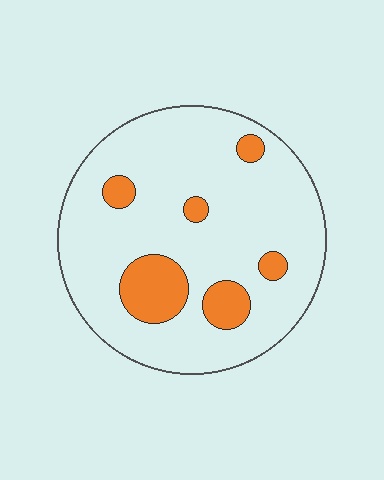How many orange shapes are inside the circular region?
6.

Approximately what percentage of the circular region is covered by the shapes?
Approximately 15%.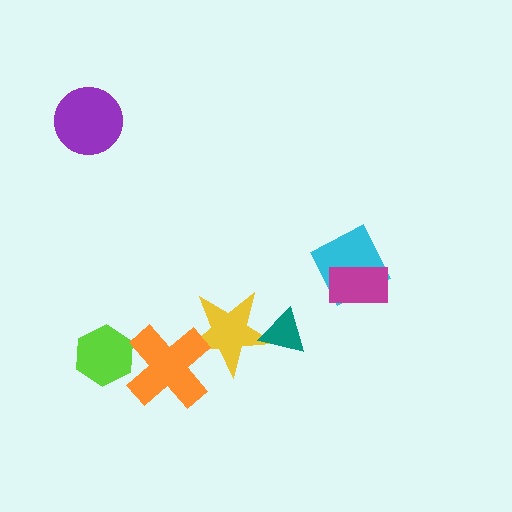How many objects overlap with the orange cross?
2 objects overlap with the orange cross.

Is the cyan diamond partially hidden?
Yes, it is partially covered by another shape.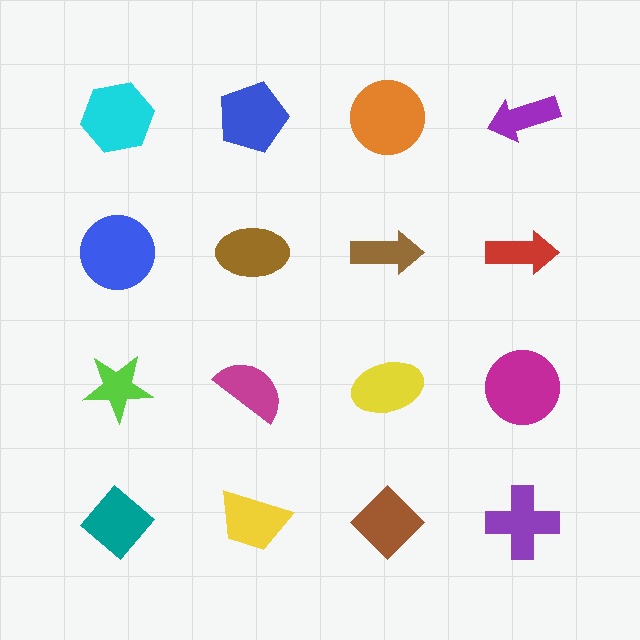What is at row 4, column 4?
A purple cross.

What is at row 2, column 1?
A blue circle.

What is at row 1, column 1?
A cyan hexagon.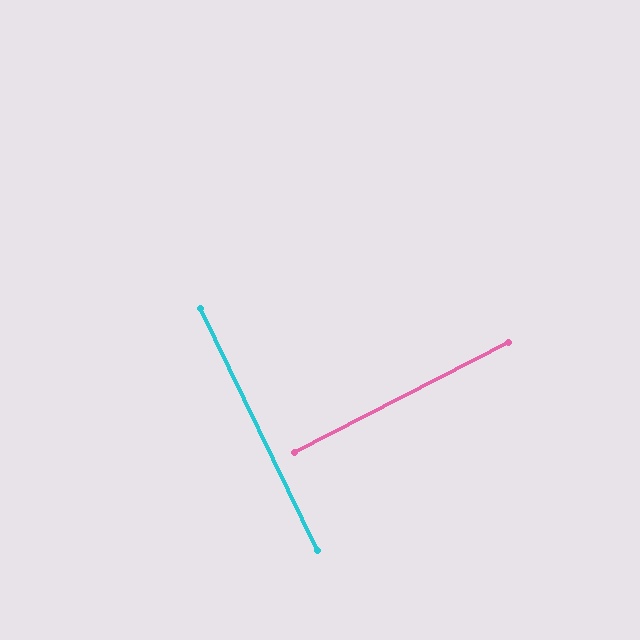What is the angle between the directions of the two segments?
Approximately 89 degrees.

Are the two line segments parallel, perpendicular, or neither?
Perpendicular — they meet at approximately 89°.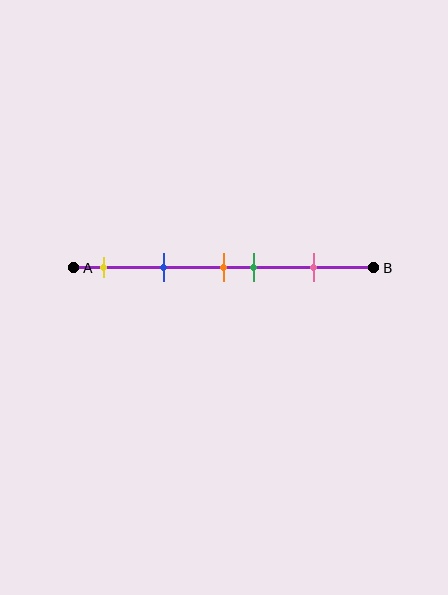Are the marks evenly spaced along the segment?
No, the marks are not evenly spaced.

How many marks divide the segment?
There are 5 marks dividing the segment.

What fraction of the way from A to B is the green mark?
The green mark is approximately 60% (0.6) of the way from A to B.